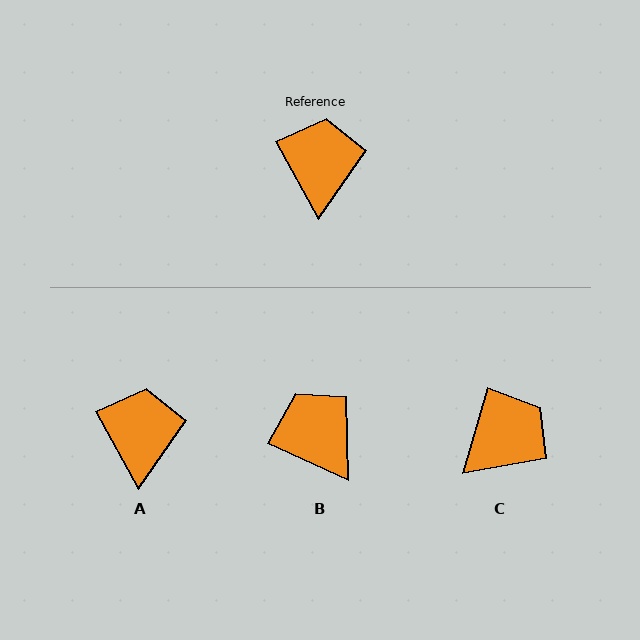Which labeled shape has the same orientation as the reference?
A.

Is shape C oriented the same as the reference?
No, it is off by about 45 degrees.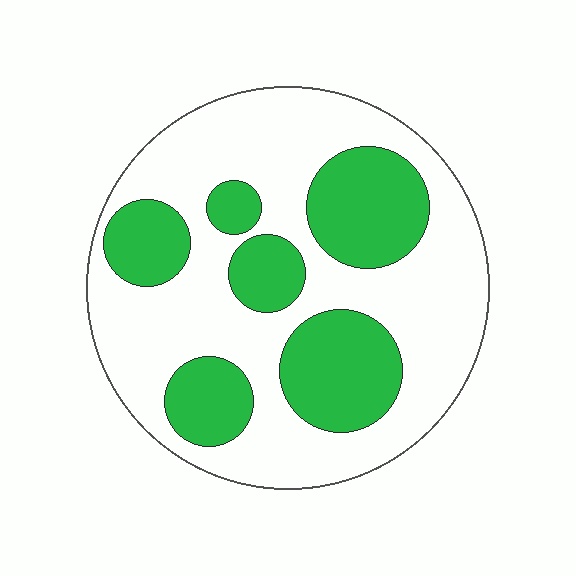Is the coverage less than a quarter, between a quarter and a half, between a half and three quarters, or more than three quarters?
Between a quarter and a half.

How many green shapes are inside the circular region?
6.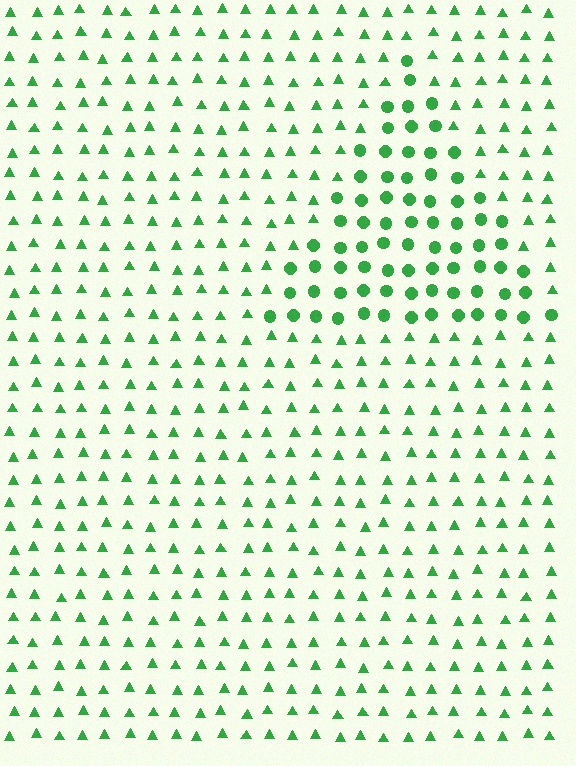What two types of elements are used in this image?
The image uses circles inside the triangle region and triangles outside it.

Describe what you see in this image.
The image is filled with small green elements arranged in a uniform grid. A triangle-shaped region contains circles, while the surrounding area contains triangles. The boundary is defined purely by the change in element shape.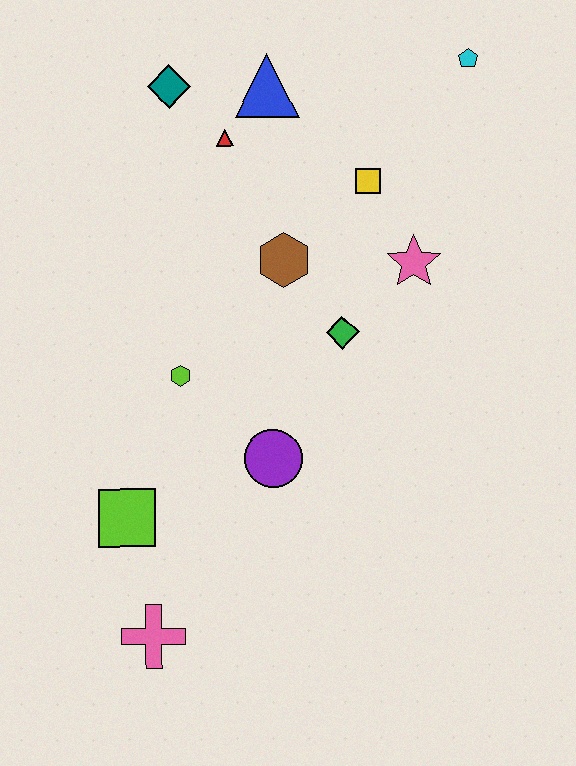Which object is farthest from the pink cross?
The cyan pentagon is farthest from the pink cross.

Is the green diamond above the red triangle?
No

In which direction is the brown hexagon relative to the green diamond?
The brown hexagon is above the green diamond.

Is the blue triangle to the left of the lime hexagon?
No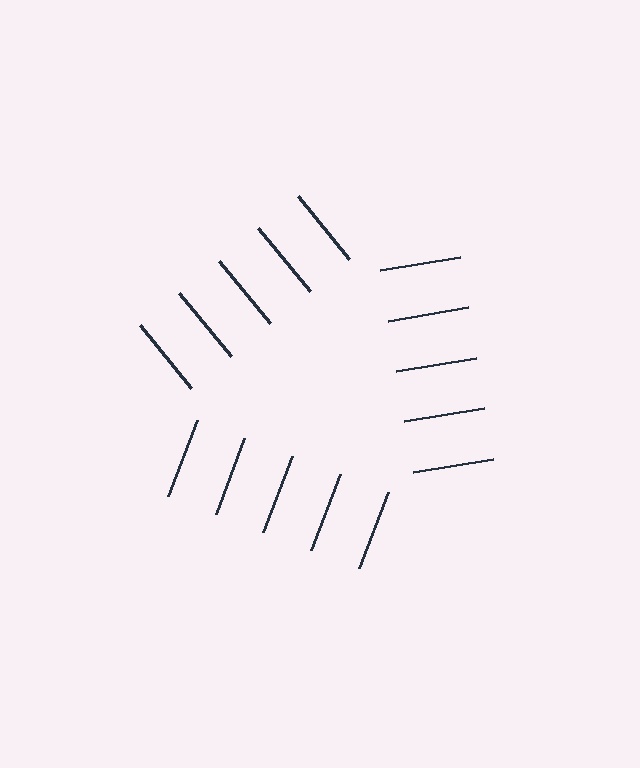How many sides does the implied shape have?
3 sides — the line-ends trace a triangle.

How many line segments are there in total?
15 — 5 along each of the 3 edges.